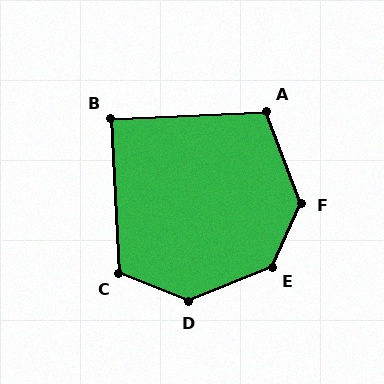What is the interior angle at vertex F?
Approximately 135 degrees (obtuse).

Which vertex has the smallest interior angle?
B, at approximately 89 degrees.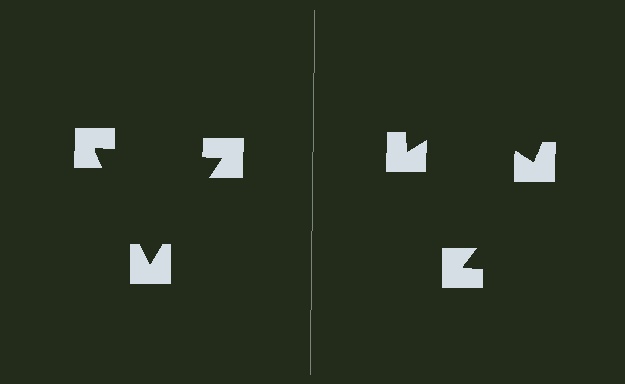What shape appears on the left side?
An illusory triangle.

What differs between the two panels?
The notched squares are positioned identically on both sides; only the wedge orientations differ. On the left they align to a triangle; on the right they are misaligned.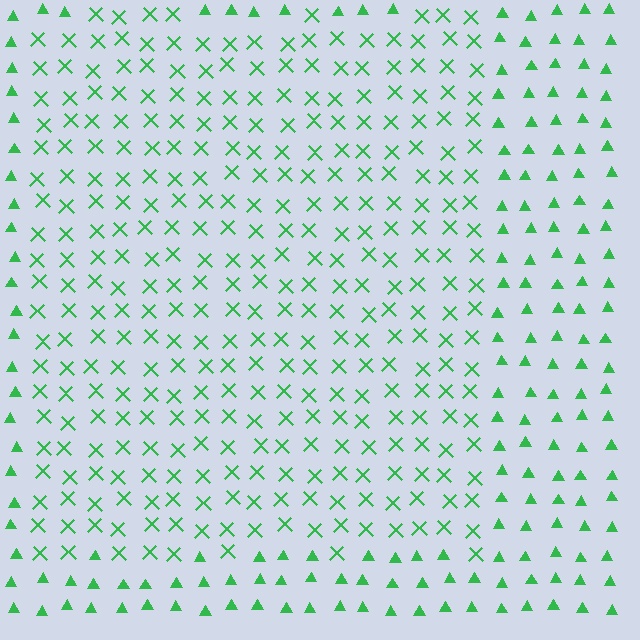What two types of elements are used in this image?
The image uses X marks inside the rectangle region and triangles outside it.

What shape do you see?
I see a rectangle.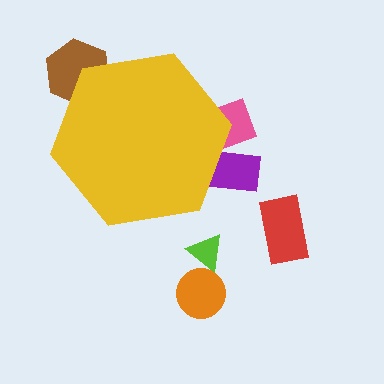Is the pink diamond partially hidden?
Yes, the pink diamond is partially hidden behind the yellow hexagon.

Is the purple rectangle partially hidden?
Yes, the purple rectangle is partially hidden behind the yellow hexagon.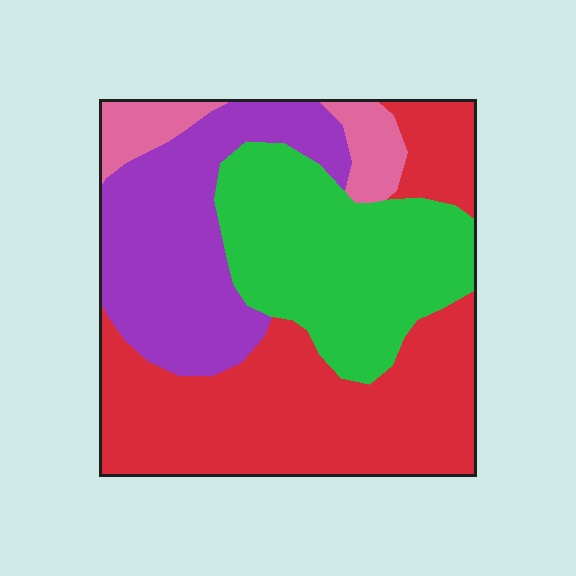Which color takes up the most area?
Red, at roughly 40%.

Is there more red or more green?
Red.